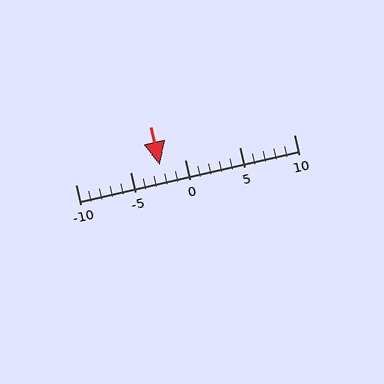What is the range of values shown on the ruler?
The ruler shows values from -10 to 10.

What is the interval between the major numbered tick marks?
The major tick marks are spaced 5 units apart.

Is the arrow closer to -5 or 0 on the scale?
The arrow is closer to 0.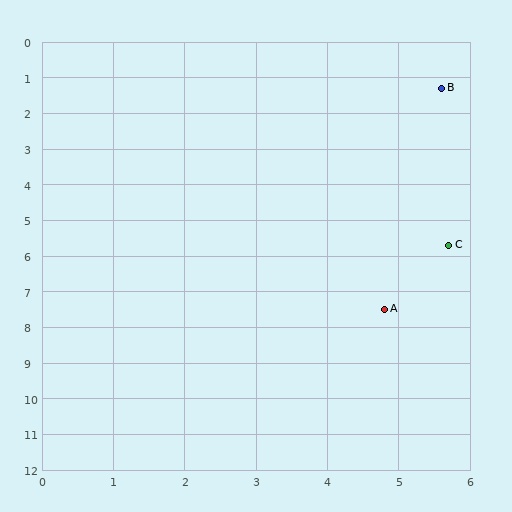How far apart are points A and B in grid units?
Points A and B are about 6.3 grid units apart.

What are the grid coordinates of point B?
Point B is at approximately (5.6, 1.3).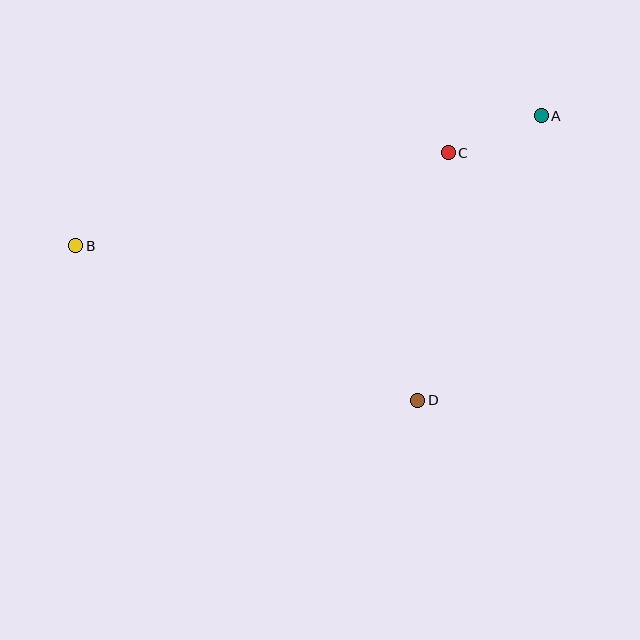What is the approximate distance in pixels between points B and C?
The distance between B and C is approximately 384 pixels.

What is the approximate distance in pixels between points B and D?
The distance between B and D is approximately 375 pixels.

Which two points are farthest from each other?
Points A and B are farthest from each other.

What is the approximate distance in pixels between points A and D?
The distance between A and D is approximately 310 pixels.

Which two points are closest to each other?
Points A and C are closest to each other.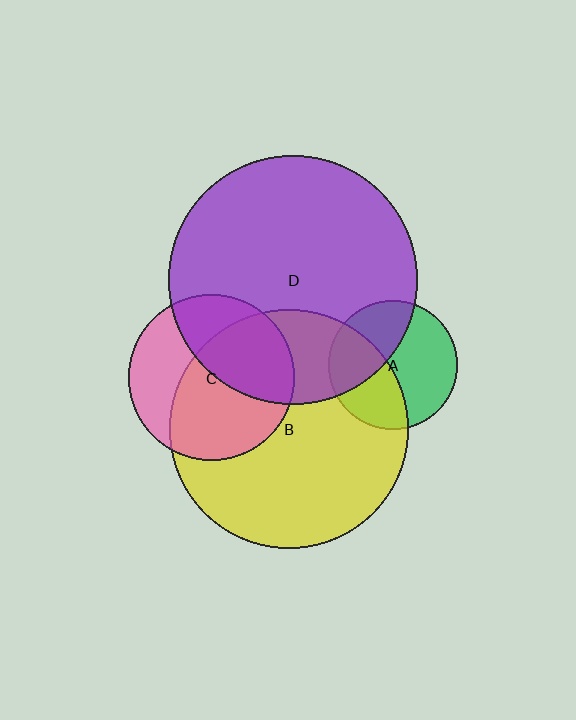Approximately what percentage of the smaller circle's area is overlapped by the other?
Approximately 40%.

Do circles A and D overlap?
Yes.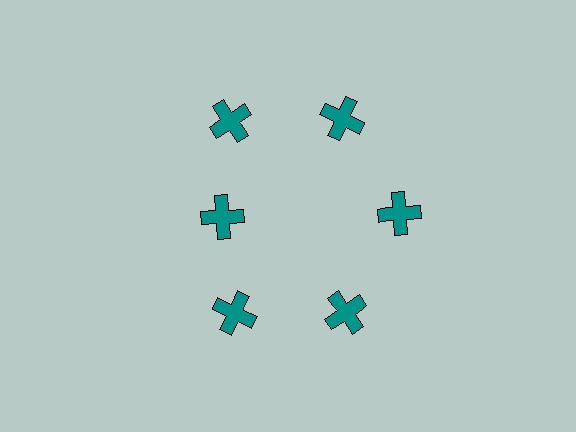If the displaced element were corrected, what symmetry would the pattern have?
It would have 6-fold rotational symmetry — the pattern would map onto itself every 60 degrees.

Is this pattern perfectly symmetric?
No. The 6 teal crosses are arranged in a ring, but one element near the 9 o'clock position is pulled inward toward the center, breaking the 6-fold rotational symmetry.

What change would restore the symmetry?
The symmetry would be restored by moving it outward, back onto the ring so that all 6 crosses sit at equal angles and equal distance from the center.